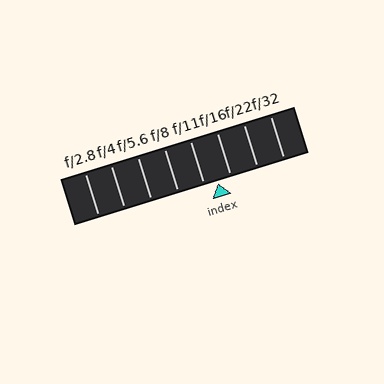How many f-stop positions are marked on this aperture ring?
There are 8 f-stop positions marked.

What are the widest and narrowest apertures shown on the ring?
The widest aperture shown is f/2.8 and the narrowest is f/32.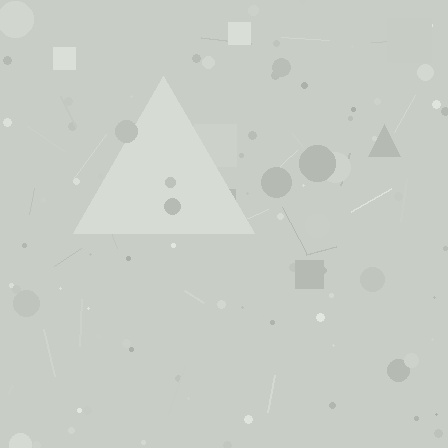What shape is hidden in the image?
A triangle is hidden in the image.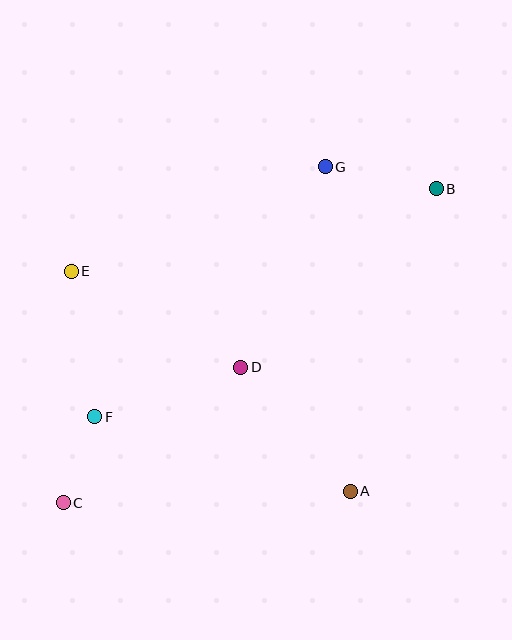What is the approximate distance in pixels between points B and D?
The distance between B and D is approximately 265 pixels.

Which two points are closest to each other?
Points C and F are closest to each other.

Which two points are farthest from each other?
Points B and C are farthest from each other.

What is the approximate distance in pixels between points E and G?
The distance between E and G is approximately 275 pixels.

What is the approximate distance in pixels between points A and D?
The distance between A and D is approximately 166 pixels.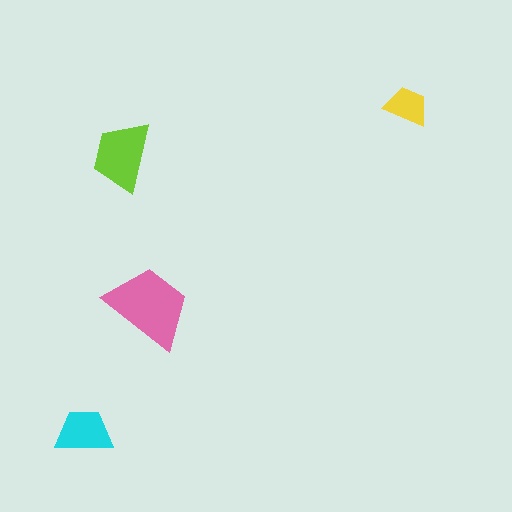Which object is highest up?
The yellow trapezoid is topmost.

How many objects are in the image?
There are 4 objects in the image.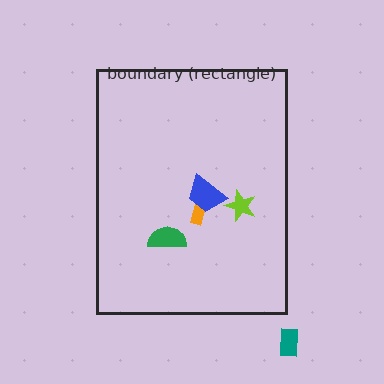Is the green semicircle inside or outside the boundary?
Inside.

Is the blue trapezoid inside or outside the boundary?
Inside.